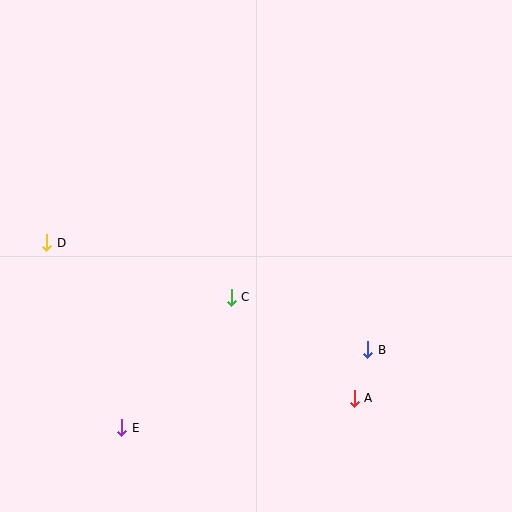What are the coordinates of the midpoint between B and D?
The midpoint between B and D is at (207, 296).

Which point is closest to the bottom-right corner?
Point A is closest to the bottom-right corner.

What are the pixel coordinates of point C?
Point C is at (231, 297).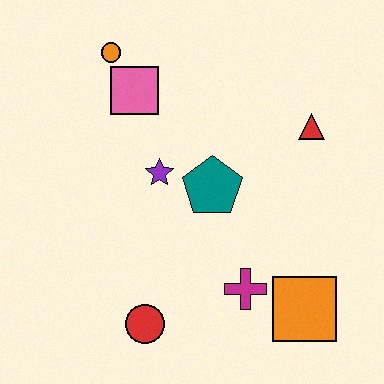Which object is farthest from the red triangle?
The red circle is farthest from the red triangle.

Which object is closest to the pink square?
The orange circle is closest to the pink square.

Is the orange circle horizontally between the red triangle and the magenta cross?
No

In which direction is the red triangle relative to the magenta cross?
The red triangle is above the magenta cross.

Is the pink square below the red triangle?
No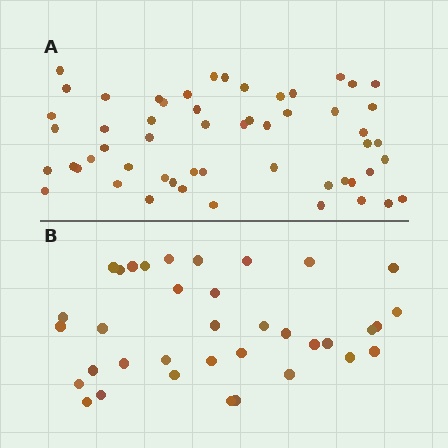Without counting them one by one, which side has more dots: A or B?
Region A (the top region) has more dots.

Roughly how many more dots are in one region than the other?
Region A has approximately 20 more dots than region B.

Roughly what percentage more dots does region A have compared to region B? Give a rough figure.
About 55% more.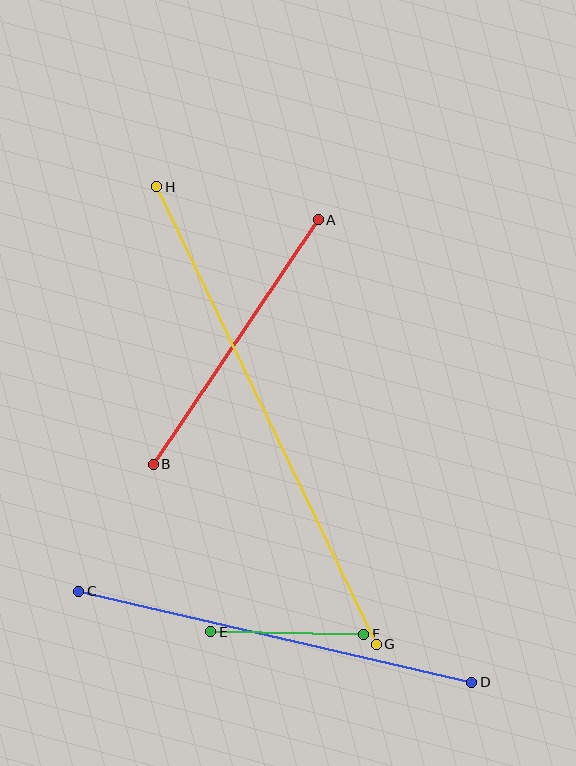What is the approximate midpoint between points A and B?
The midpoint is at approximately (236, 342) pixels.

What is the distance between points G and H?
The distance is approximately 508 pixels.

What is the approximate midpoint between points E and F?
The midpoint is at approximately (287, 633) pixels.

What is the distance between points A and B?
The distance is approximately 295 pixels.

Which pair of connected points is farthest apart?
Points G and H are farthest apart.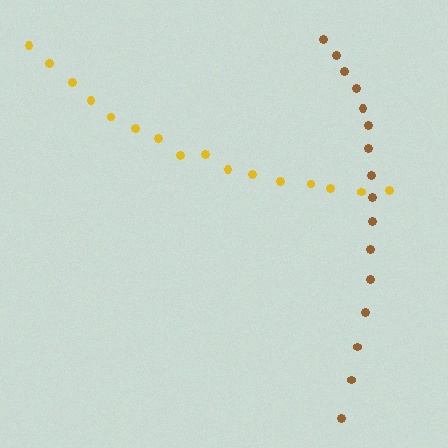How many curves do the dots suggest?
There are 2 distinct paths.